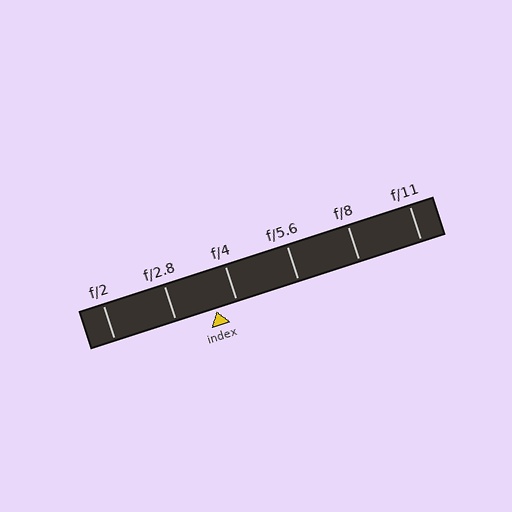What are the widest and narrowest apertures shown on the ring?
The widest aperture shown is f/2 and the narrowest is f/11.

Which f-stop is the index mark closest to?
The index mark is closest to f/4.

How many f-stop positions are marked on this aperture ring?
There are 6 f-stop positions marked.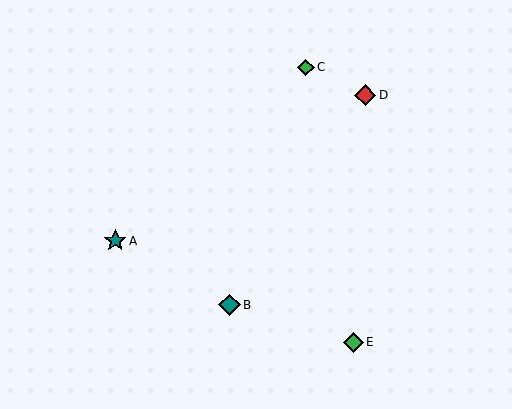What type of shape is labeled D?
Shape D is a red diamond.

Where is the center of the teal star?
The center of the teal star is at (115, 241).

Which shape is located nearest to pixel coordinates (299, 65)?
The green diamond (labeled C) at (306, 67) is nearest to that location.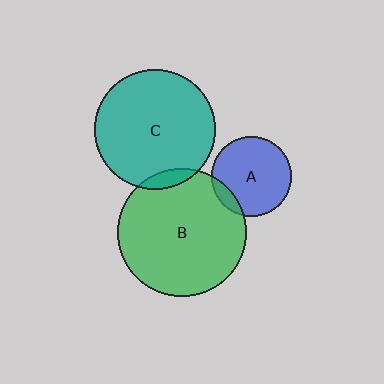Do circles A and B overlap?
Yes.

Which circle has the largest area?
Circle B (green).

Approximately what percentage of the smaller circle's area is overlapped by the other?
Approximately 10%.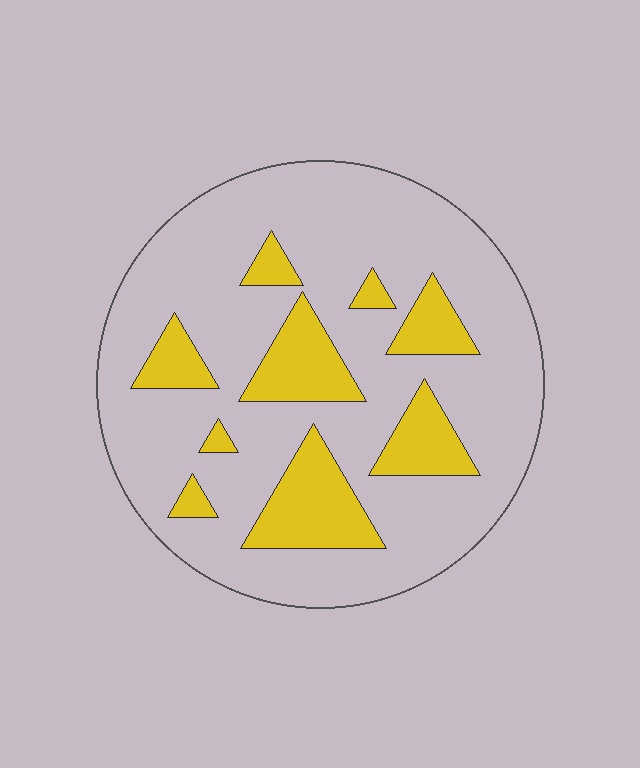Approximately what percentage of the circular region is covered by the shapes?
Approximately 20%.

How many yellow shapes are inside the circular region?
9.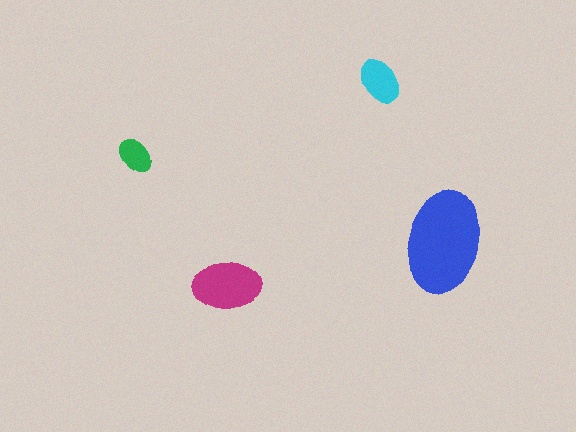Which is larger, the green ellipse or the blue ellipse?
The blue one.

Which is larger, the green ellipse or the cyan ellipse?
The cyan one.